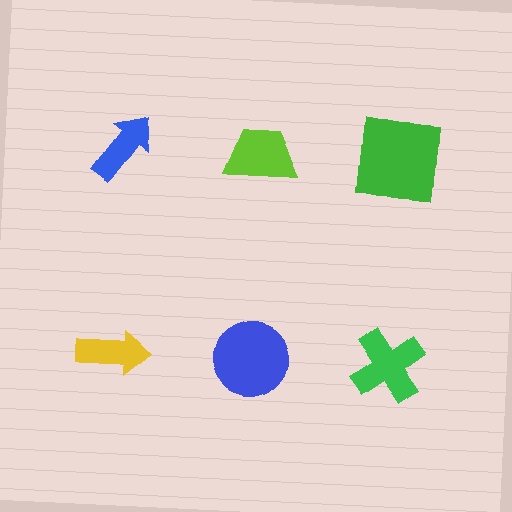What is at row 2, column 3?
A green cross.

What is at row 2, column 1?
A yellow arrow.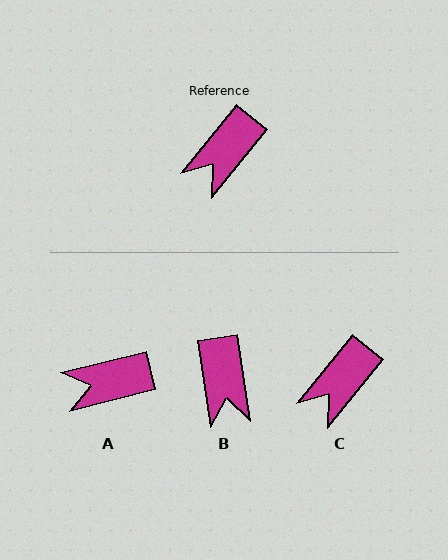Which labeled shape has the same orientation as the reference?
C.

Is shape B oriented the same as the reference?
No, it is off by about 47 degrees.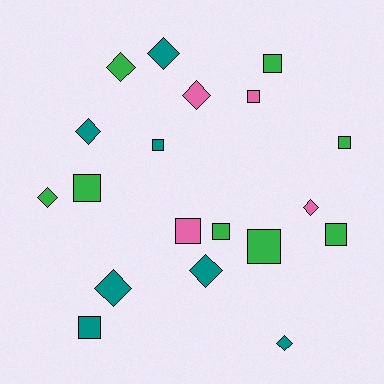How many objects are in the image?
There are 19 objects.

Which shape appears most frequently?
Square, with 10 objects.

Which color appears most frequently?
Green, with 8 objects.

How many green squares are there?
There are 6 green squares.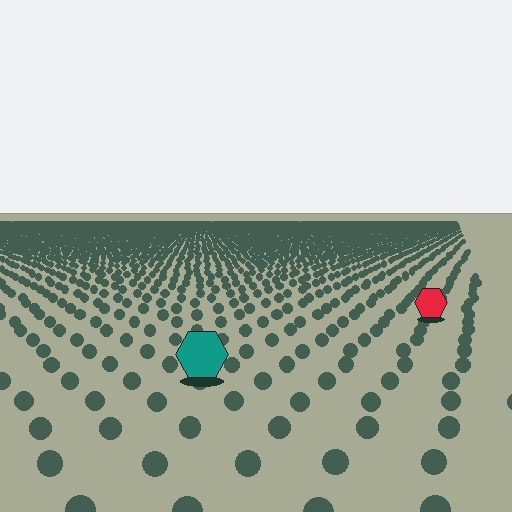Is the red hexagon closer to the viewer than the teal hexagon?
No. The teal hexagon is closer — you can tell from the texture gradient: the ground texture is coarser near it.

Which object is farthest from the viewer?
The red hexagon is farthest from the viewer. It appears smaller and the ground texture around it is denser.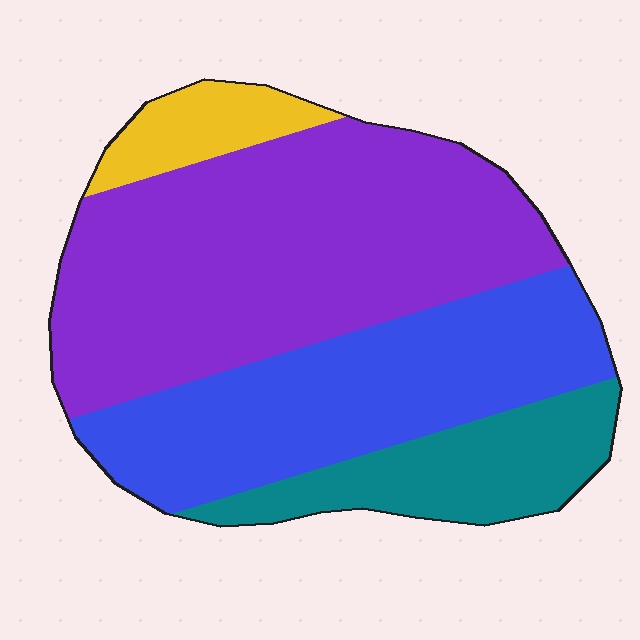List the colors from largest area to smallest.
From largest to smallest: purple, blue, teal, yellow.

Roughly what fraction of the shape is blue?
Blue covers around 30% of the shape.